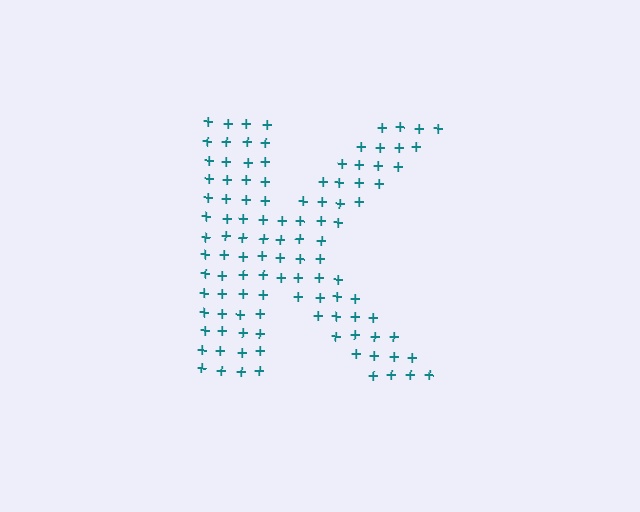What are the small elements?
The small elements are plus signs.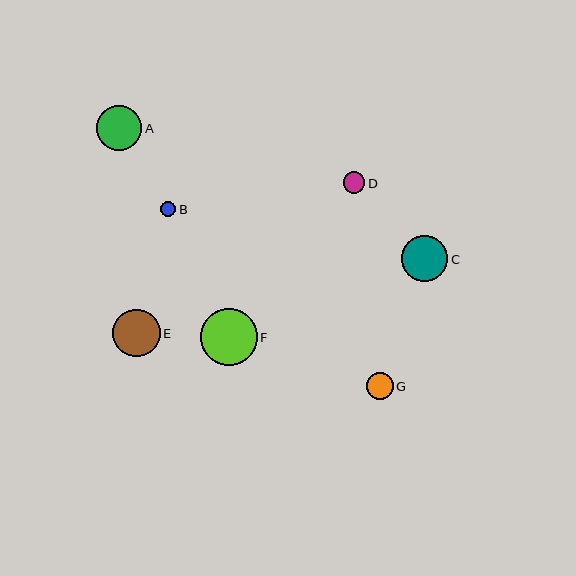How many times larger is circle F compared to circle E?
Circle F is approximately 1.2 times the size of circle E.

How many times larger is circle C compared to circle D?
Circle C is approximately 2.1 times the size of circle D.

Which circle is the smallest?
Circle B is the smallest with a size of approximately 15 pixels.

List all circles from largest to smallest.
From largest to smallest: F, E, C, A, G, D, B.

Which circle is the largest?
Circle F is the largest with a size of approximately 57 pixels.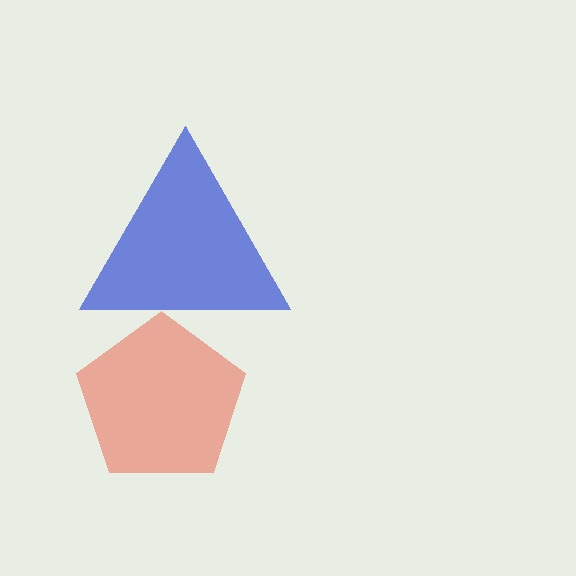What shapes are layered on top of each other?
The layered shapes are: a red pentagon, a blue triangle.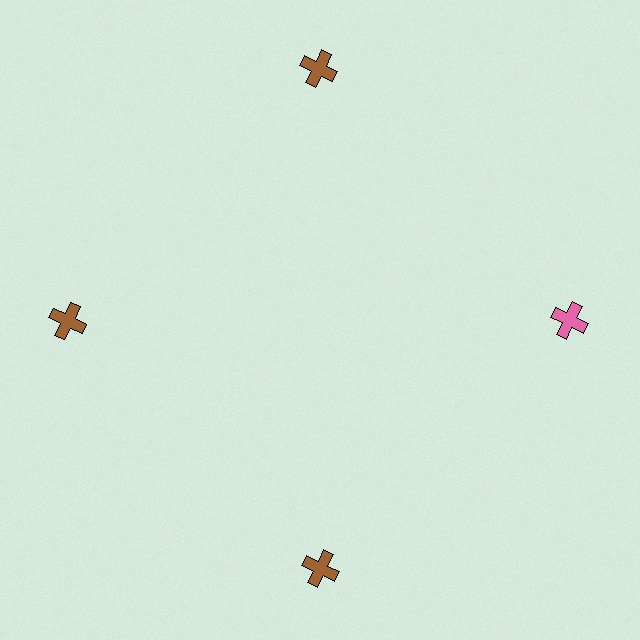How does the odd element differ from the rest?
It has a different color: pink instead of brown.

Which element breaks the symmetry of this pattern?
The pink cross at roughly the 3 o'clock position breaks the symmetry. All other shapes are brown crosses.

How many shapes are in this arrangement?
There are 4 shapes arranged in a ring pattern.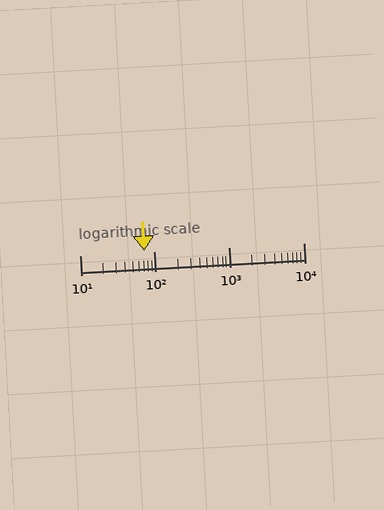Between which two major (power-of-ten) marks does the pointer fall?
The pointer is between 10 and 100.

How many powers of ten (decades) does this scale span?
The scale spans 3 decades, from 10 to 10000.